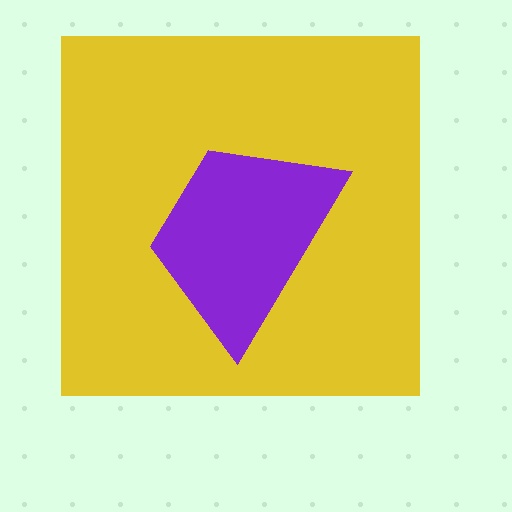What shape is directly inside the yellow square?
The purple trapezoid.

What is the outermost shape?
The yellow square.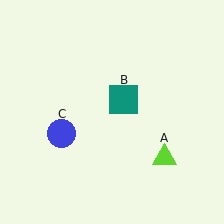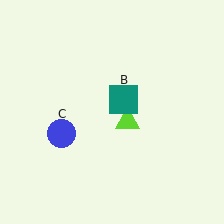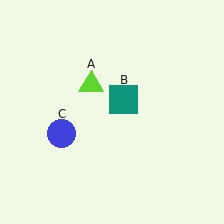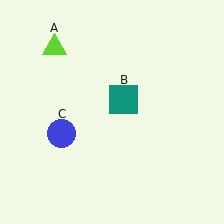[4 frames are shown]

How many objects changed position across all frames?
1 object changed position: lime triangle (object A).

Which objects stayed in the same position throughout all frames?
Teal square (object B) and blue circle (object C) remained stationary.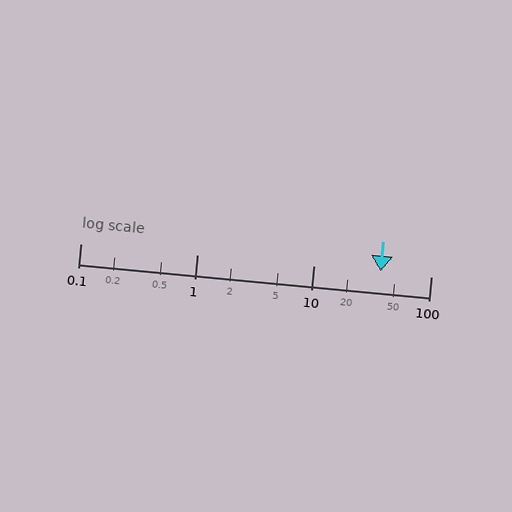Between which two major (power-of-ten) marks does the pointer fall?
The pointer is between 10 and 100.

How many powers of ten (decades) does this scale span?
The scale spans 3 decades, from 0.1 to 100.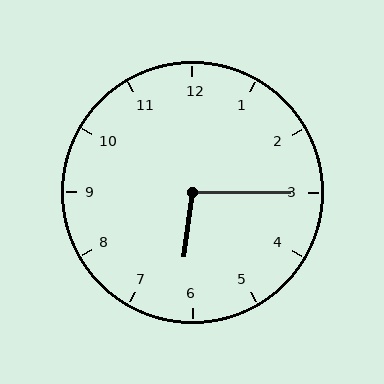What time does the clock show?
6:15.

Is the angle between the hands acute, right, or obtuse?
It is obtuse.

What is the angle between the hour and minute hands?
Approximately 98 degrees.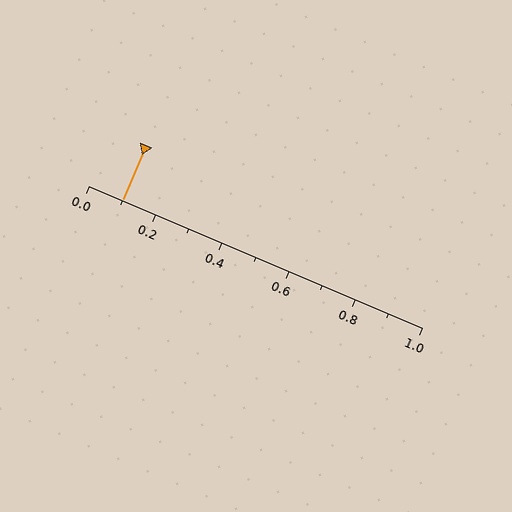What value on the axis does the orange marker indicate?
The marker indicates approximately 0.1.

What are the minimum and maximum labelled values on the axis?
The axis runs from 0.0 to 1.0.